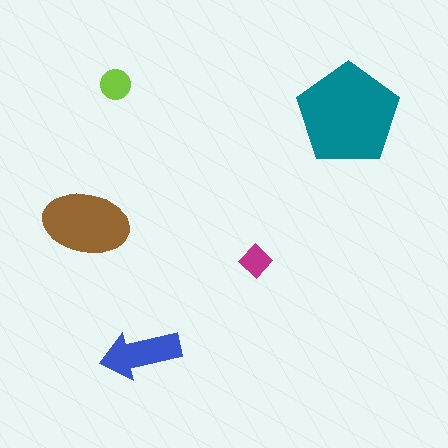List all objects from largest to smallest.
The teal pentagon, the brown ellipse, the blue arrow, the lime circle, the magenta diamond.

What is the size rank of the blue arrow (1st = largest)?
3rd.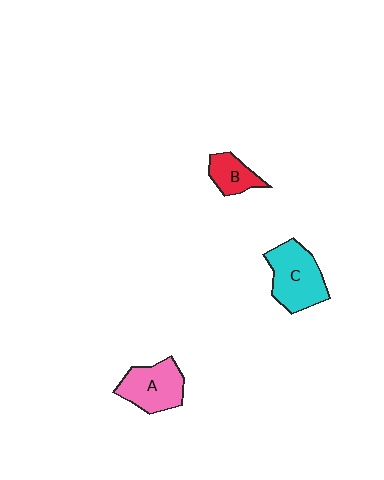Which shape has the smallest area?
Shape B (red).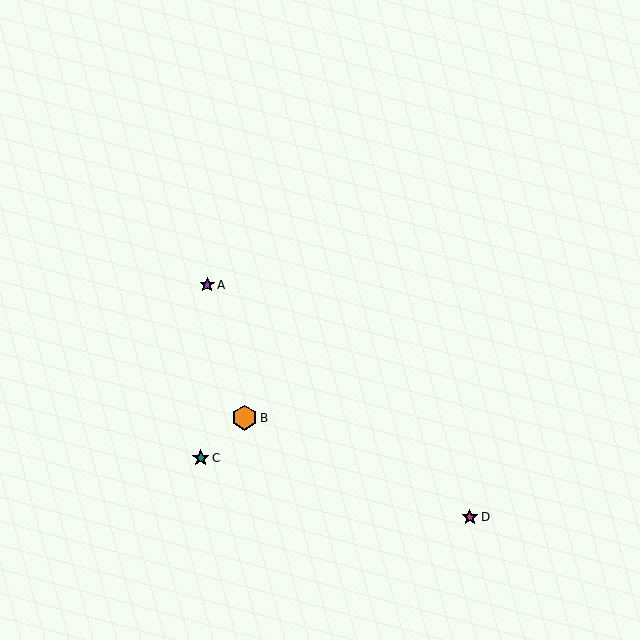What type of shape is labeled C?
Shape C is a teal star.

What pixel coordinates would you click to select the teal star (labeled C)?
Click at (201, 458) to select the teal star C.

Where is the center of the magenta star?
The center of the magenta star is at (470, 517).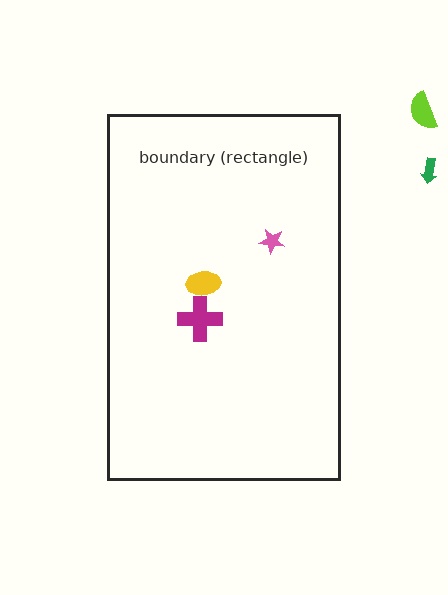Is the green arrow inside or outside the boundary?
Outside.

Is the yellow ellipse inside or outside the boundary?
Inside.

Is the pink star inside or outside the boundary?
Inside.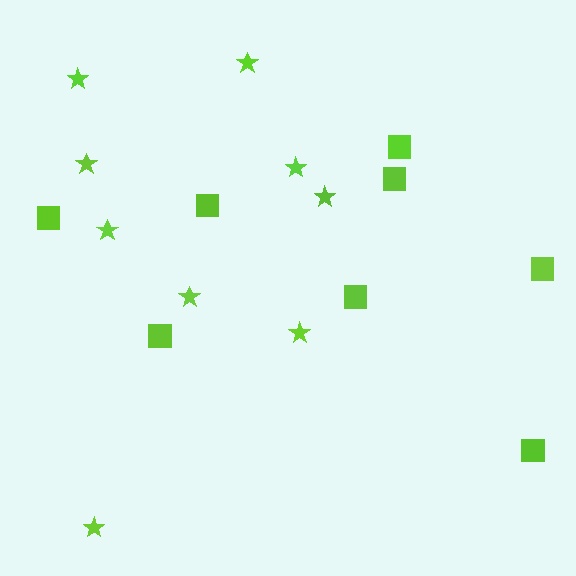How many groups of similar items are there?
There are 2 groups: one group of squares (8) and one group of stars (9).